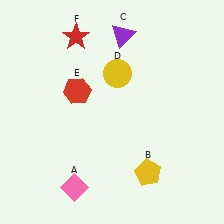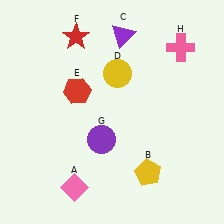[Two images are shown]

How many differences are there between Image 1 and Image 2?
There are 2 differences between the two images.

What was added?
A purple circle (G), a pink cross (H) were added in Image 2.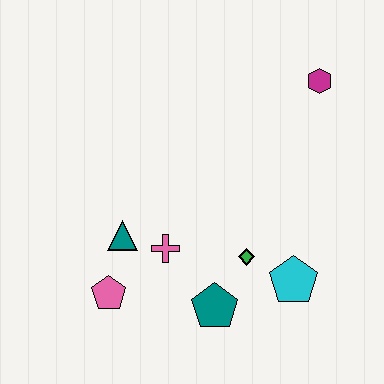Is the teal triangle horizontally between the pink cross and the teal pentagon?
No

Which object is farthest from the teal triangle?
The magenta hexagon is farthest from the teal triangle.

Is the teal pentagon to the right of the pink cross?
Yes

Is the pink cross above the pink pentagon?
Yes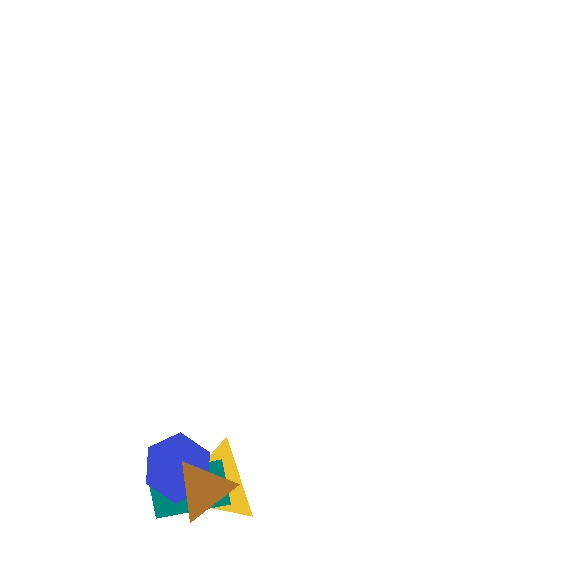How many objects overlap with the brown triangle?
3 objects overlap with the brown triangle.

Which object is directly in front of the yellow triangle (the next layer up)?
The teal rectangle is directly in front of the yellow triangle.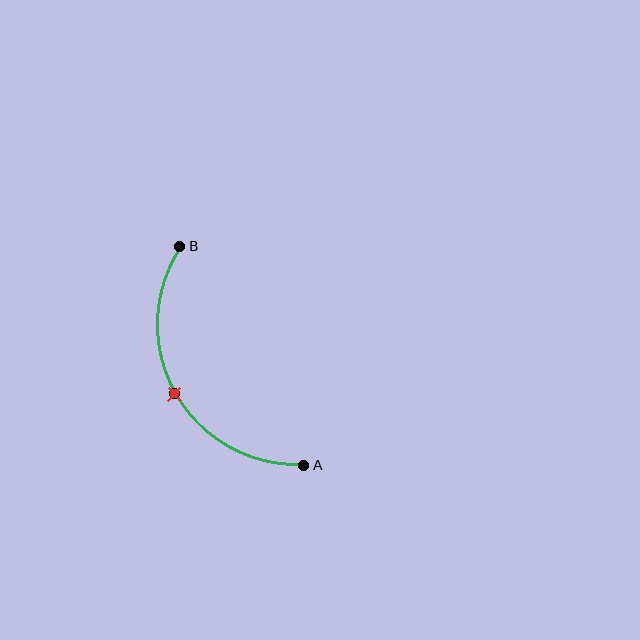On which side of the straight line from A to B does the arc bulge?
The arc bulges to the left of the straight line connecting A and B.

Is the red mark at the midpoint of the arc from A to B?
Yes. The red mark lies on the arc at equal arc-length from both A and B — it is the arc midpoint.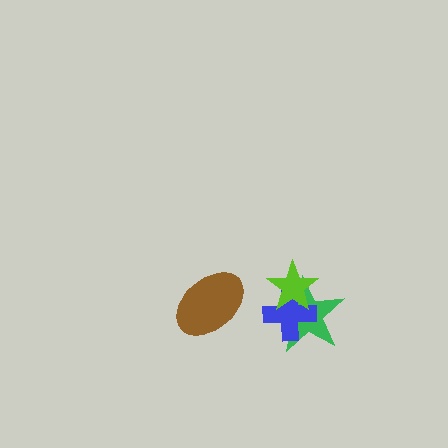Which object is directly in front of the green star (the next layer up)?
The blue cross is directly in front of the green star.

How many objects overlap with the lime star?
2 objects overlap with the lime star.